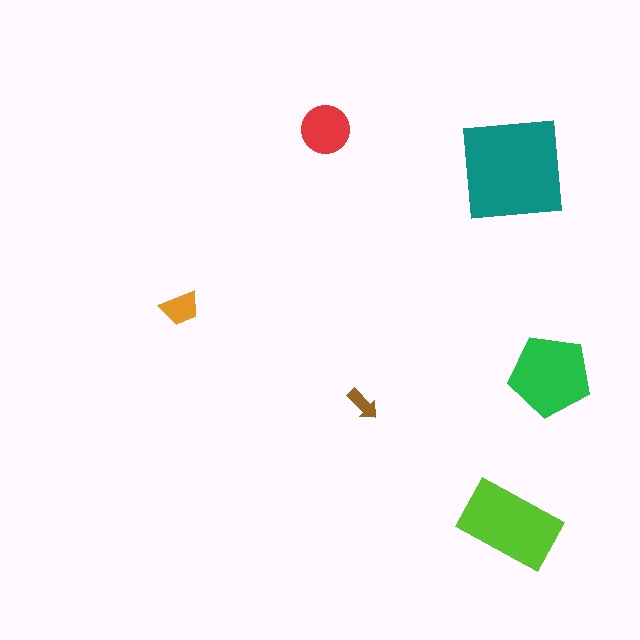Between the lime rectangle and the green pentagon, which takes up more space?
The lime rectangle.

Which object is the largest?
The teal square.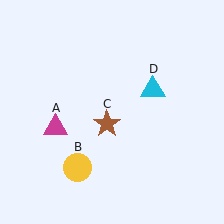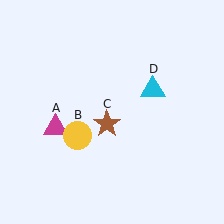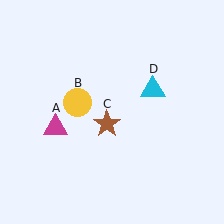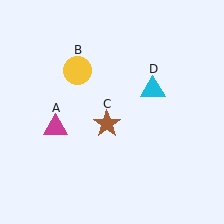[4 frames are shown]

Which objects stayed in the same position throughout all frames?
Magenta triangle (object A) and brown star (object C) and cyan triangle (object D) remained stationary.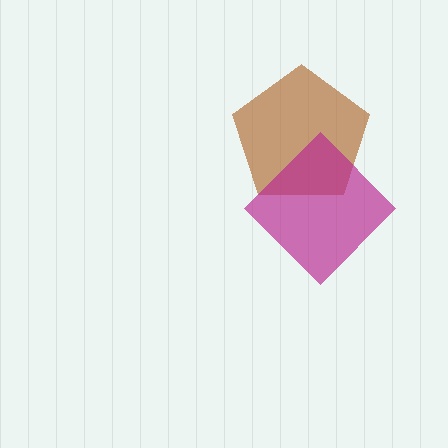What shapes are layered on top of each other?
The layered shapes are: a brown pentagon, a magenta diamond.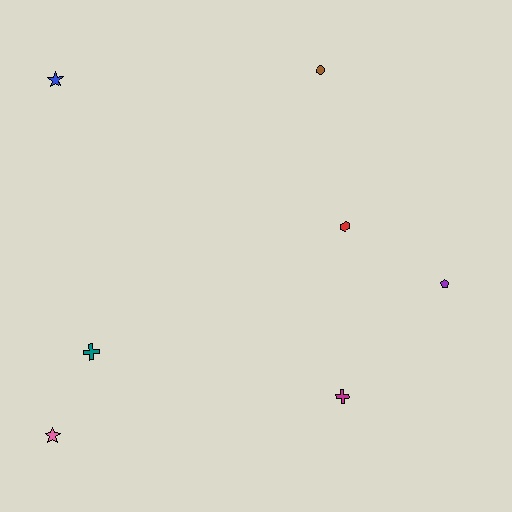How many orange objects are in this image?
There are no orange objects.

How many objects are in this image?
There are 7 objects.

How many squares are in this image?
There are no squares.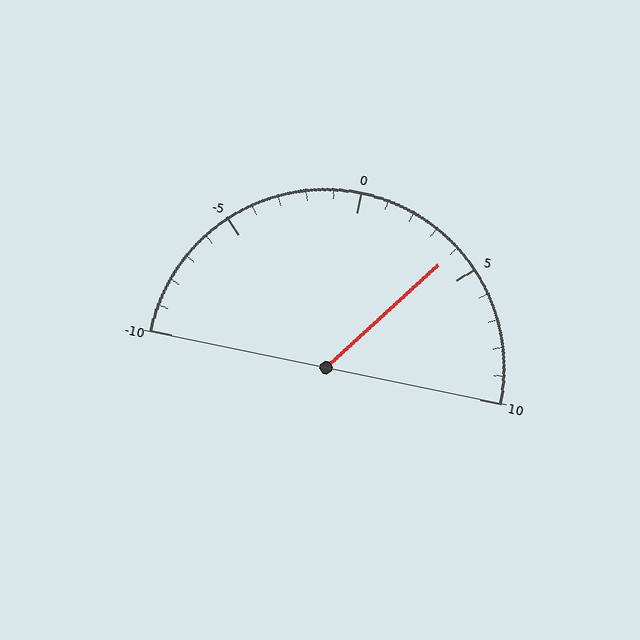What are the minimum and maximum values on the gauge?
The gauge ranges from -10 to 10.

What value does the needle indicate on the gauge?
The needle indicates approximately 4.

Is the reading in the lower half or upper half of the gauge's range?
The reading is in the upper half of the range (-10 to 10).